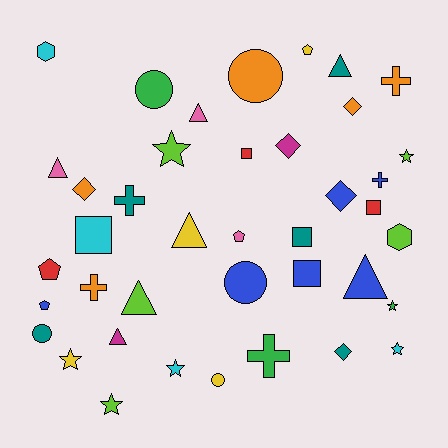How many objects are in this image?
There are 40 objects.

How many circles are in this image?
There are 5 circles.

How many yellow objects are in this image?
There are 4 yellow objects.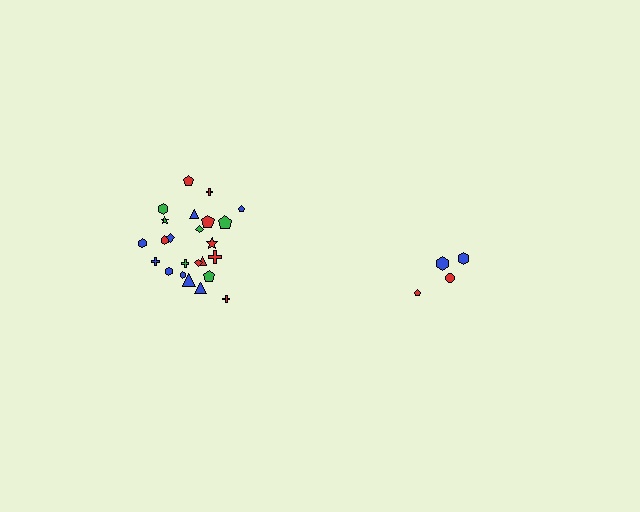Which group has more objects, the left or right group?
The left group.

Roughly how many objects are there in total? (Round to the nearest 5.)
Roughly 30 objects in total.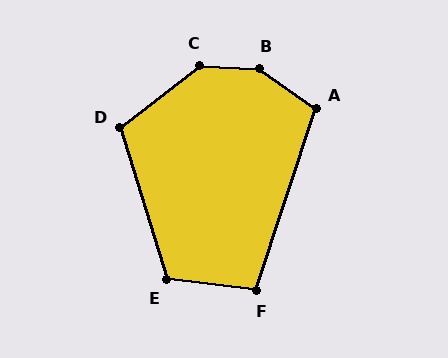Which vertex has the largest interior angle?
B, at approximately 147 degrees.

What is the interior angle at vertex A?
Approximately 107 degrees (obtuse).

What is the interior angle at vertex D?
Approximately 111 degrees (obtuse).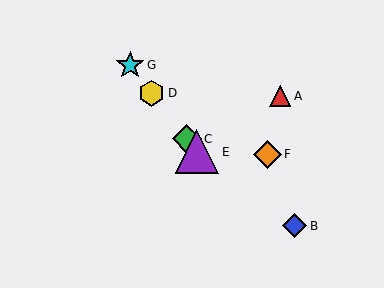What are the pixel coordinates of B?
Object B is at (295, 226).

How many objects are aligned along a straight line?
4 objects (C, D, E, G) are aligned along a straight line.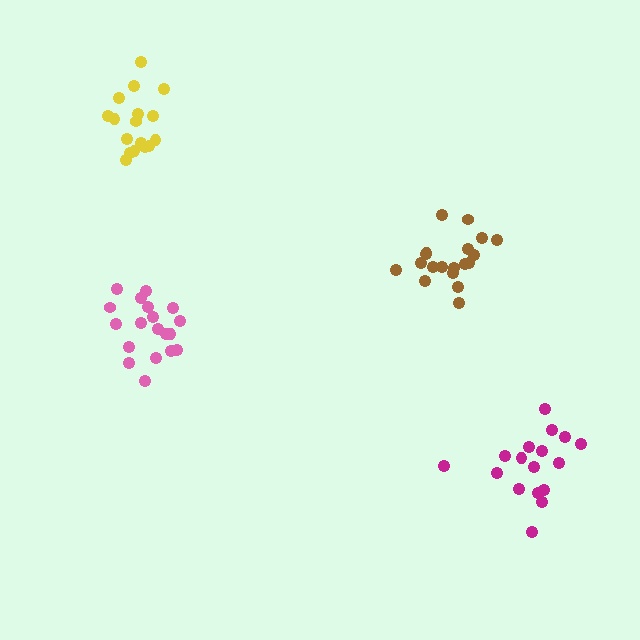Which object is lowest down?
The magenta cluster is bottommost.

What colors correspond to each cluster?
The clusters are colored: brown, pink, magenta, yellow.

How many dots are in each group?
Group 1: 19 dots, Group 2: 19 dots, Group 3: 17 dots, Group 4: 17 dots (72 total).